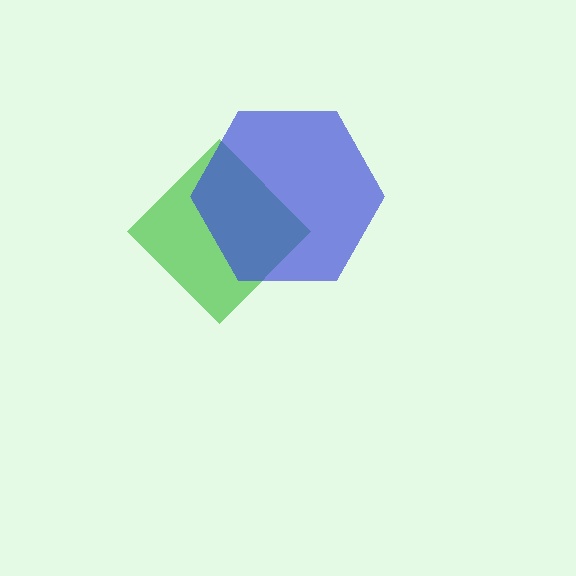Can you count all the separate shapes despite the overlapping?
Yes, there are 2 separate shapes.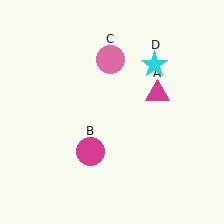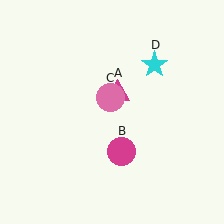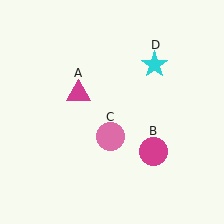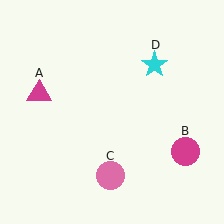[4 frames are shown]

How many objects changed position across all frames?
3 objects changed position: magenta triangle (object A), magenta circle (object B), pink circle (object C).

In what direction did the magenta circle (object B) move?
The magenta circle (object B) moved right.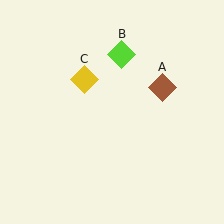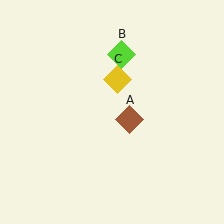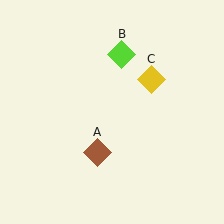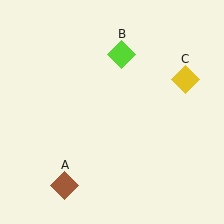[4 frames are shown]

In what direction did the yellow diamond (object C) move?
The yellow diamond (object C) moved right.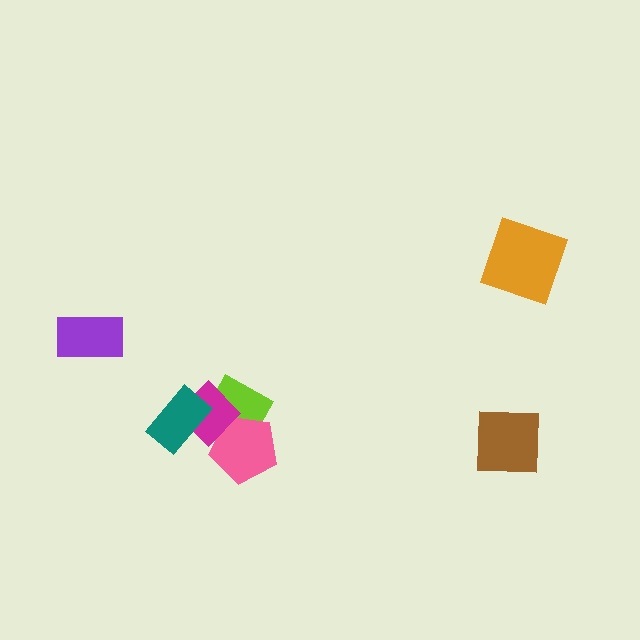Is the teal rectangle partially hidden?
No, no other shape covers it.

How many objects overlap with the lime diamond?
3 objects overlap with the lime diamond.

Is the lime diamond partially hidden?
Yes, it is partially covered by another shape.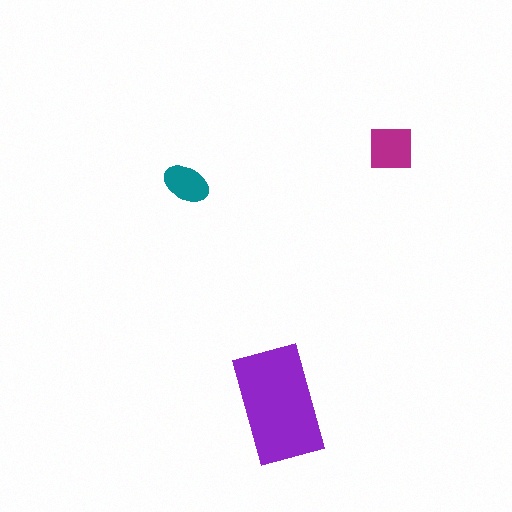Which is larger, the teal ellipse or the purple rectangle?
The purple rectangle.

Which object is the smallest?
The teal ellipse.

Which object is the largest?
The purple rectangle.